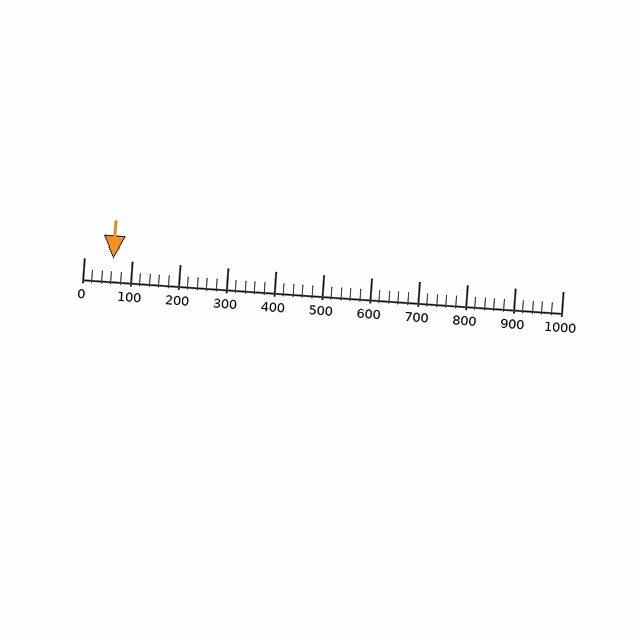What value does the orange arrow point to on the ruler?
The orange arrow points to approximately 62.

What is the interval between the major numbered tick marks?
The major tick marks are spaced 100 units apart.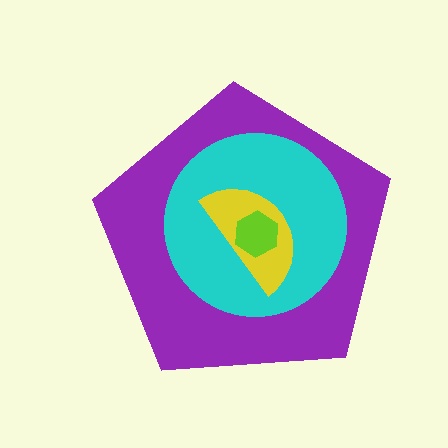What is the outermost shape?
The purple pentagon.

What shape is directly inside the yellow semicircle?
The lime hexagon.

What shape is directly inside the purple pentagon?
The cyan circle.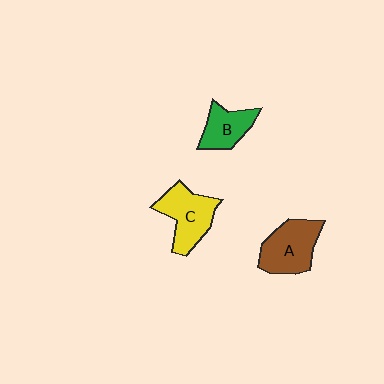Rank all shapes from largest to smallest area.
From largest to smallest: C (yellow), A (brown), B (green).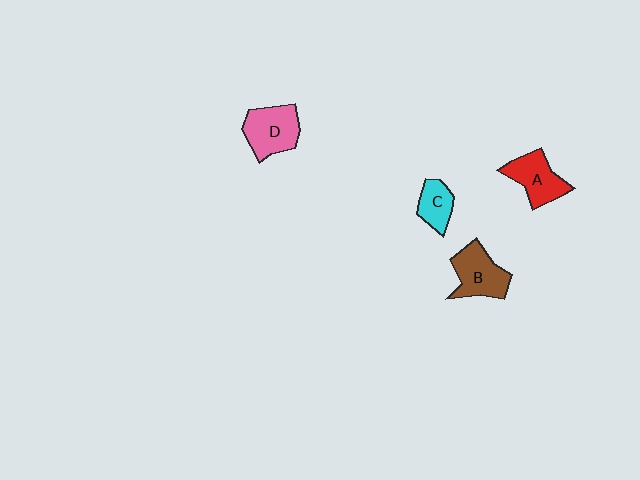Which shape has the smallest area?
Shape C (cyan).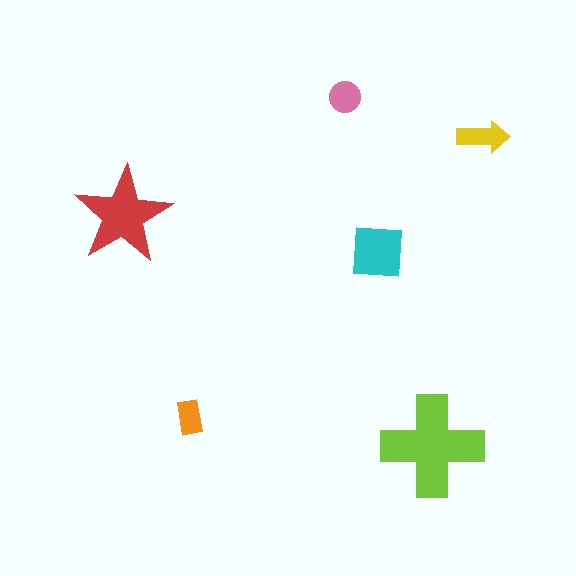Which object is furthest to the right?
The yellow arrow is rightmost.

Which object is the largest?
The lime cross.